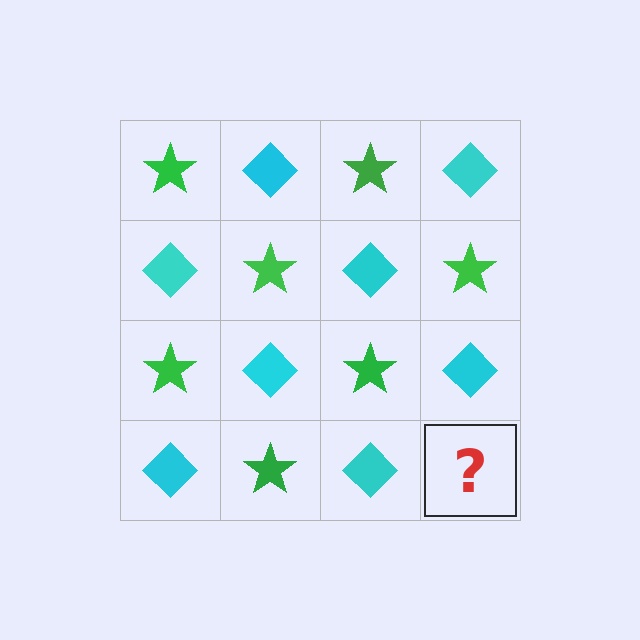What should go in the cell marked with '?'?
The missing cell should contain a green star.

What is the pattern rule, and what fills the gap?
The rule is that it alternates green star and cyan diamond in a checkerboard pattern. The gap should be filled with a green star.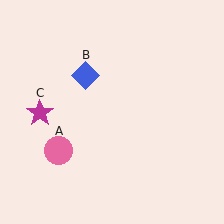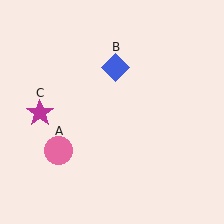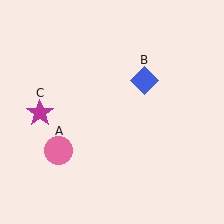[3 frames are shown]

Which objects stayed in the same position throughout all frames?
Pink circle (object A) and magenta star (object C) remained stationary.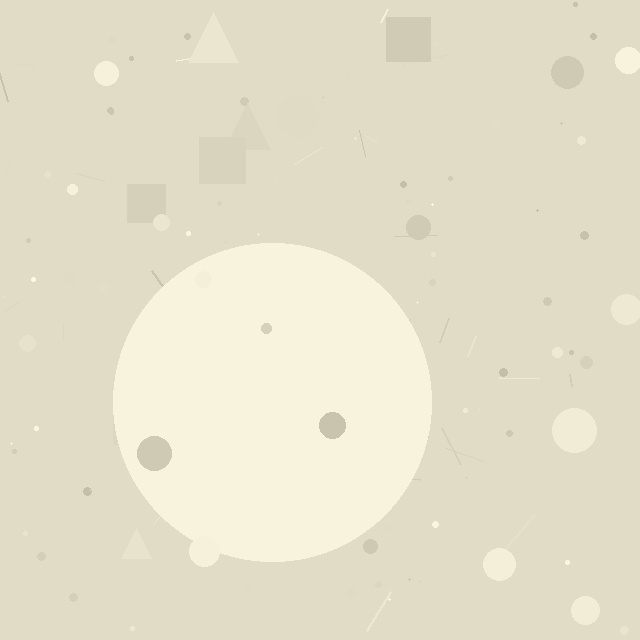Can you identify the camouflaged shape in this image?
The camouflaged shape is a circle.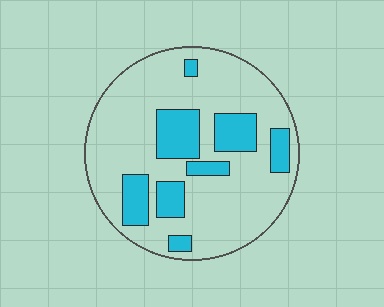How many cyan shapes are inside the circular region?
8.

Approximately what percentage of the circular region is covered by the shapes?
Approximately 25%.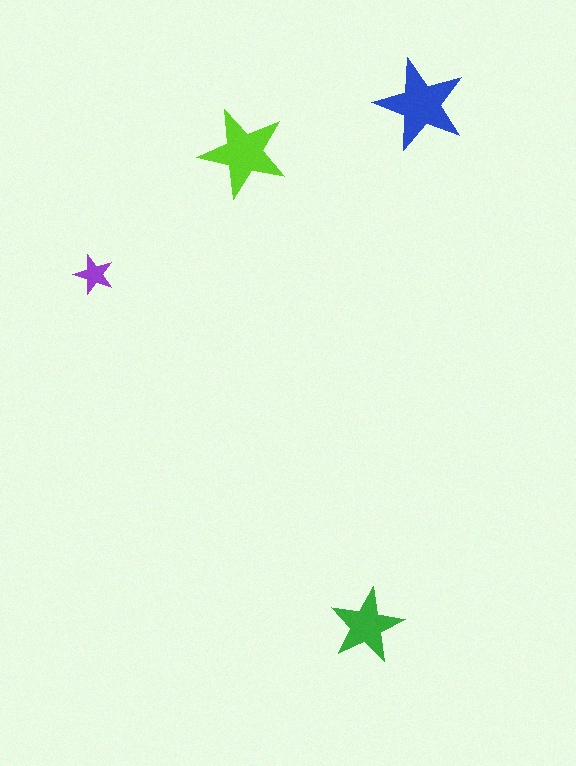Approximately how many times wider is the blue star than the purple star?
About 2.5 times wider.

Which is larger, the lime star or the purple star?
The lime one.